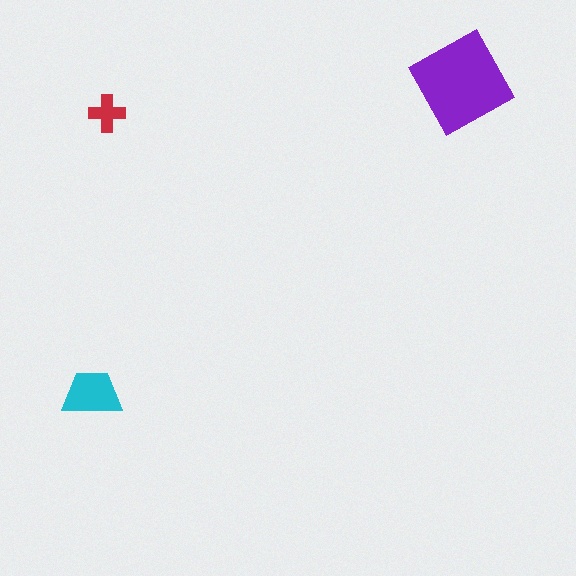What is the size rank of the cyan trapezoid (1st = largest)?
2nd.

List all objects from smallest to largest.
The red cross, the cyan trapezoid, the purple diamond.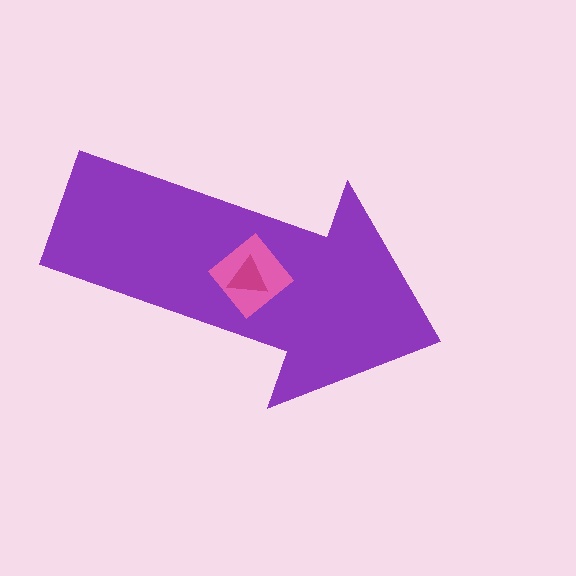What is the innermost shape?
The magenta triangle.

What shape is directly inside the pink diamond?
The magenta triangle.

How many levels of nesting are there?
3.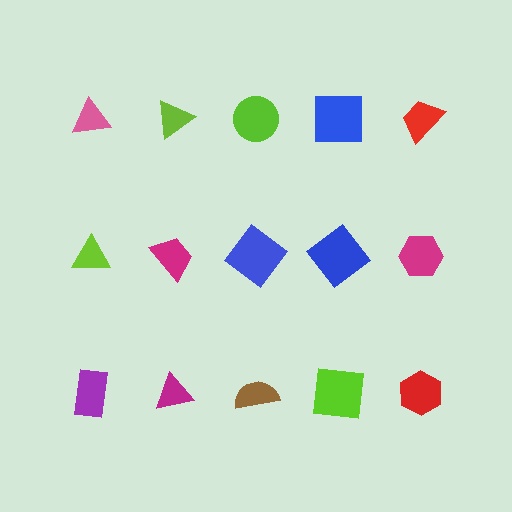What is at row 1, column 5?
A red trapezoid.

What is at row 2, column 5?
A magenta hexagon.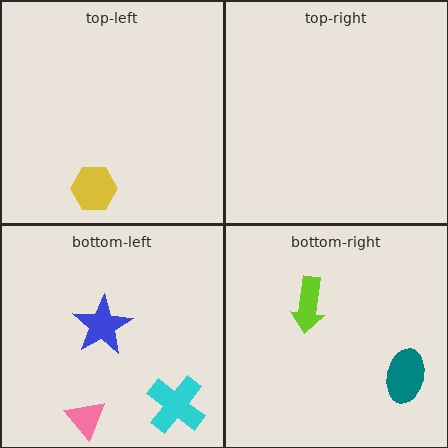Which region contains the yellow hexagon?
The top-left region.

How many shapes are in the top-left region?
1.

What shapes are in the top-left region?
The yellow hexagon.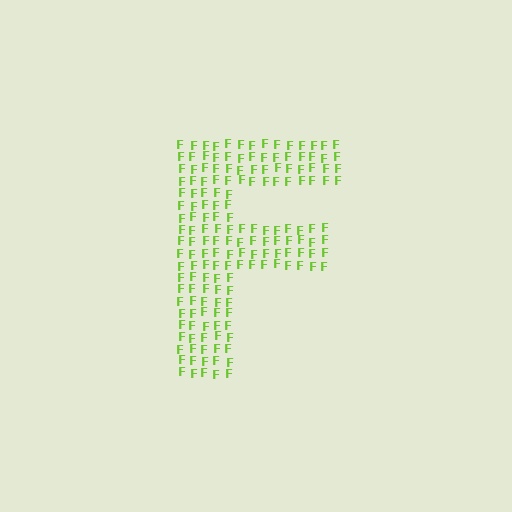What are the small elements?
The small elements are letter F's.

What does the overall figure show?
The overall figure shows the letter F.